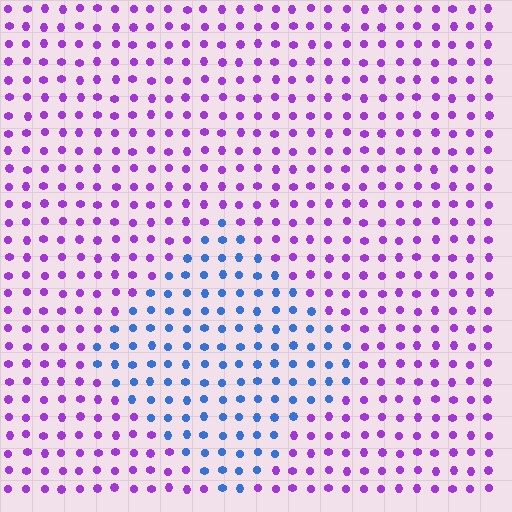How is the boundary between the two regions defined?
The boundary is defined purely by a slight shift in hue (about 64 degrees). Spacing, size, and orientation are identical on both sides.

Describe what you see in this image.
The image is filled with small purple elements in a uniform arrangement. A diamond-shaped region is visible where the elements are tinted to a slightly different hue, forming a subtle color boundary.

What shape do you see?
I see a diamond.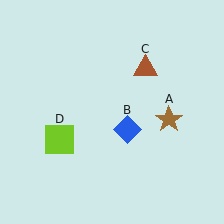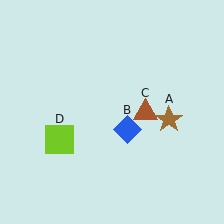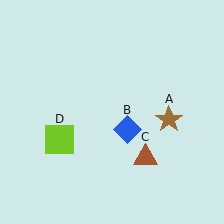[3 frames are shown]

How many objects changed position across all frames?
1 object changed position: brown triangle (object C).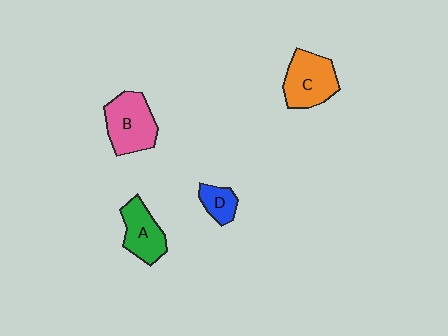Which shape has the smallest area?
Shape D (blue).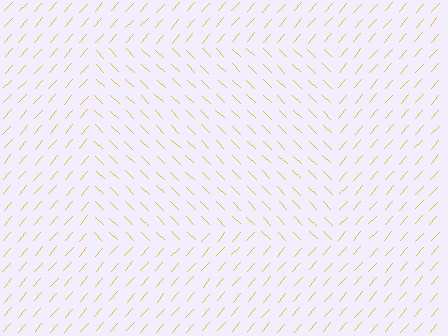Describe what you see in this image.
The image is filled with small yellow line segments. A rectangle region in the image has lines oriented differently from the surrounding lines, creating a visible texture boundary.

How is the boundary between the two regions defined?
The boundary is defined purely by a change in line orientation (approximately 87 degrees difference). All lines are the same color and thickness.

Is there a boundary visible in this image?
Yes, there is a texture boundary formed by a change in line orientation.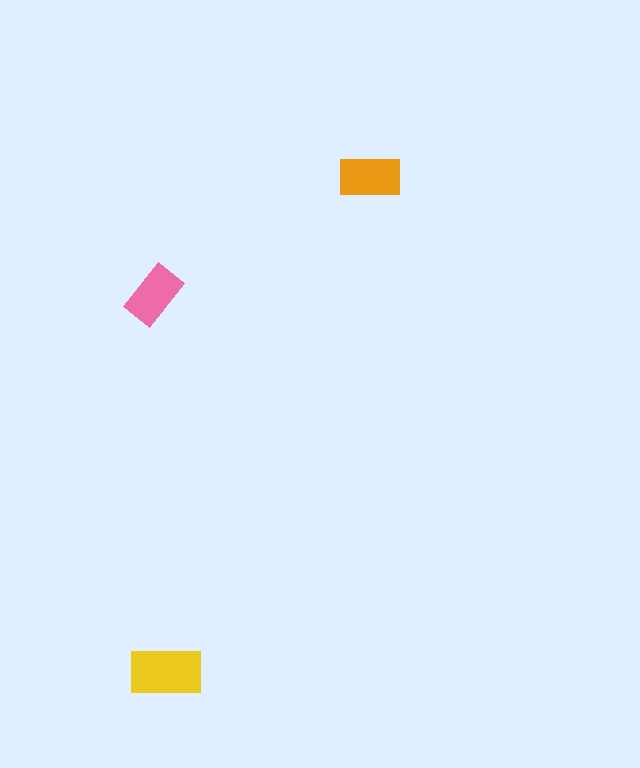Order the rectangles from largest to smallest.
the yellow one, the orange one, the pink one.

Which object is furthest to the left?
The pink rectangle is leftmost.